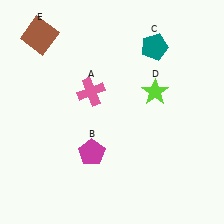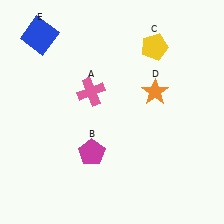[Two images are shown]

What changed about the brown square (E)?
In Image 1, E is brown. In Image 2, it changed to blue.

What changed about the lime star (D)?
In Image 1, D is lime. In Image 2, it changed to orange.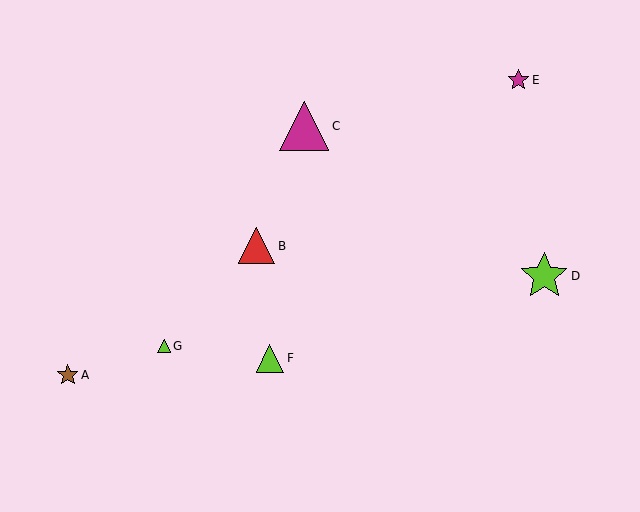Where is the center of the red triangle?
The center of the red triangle is at (257, 246).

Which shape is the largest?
The magenta triangle (labeled C) is the largest.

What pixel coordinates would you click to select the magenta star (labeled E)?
Click at (518, 80) to select the magenta star E.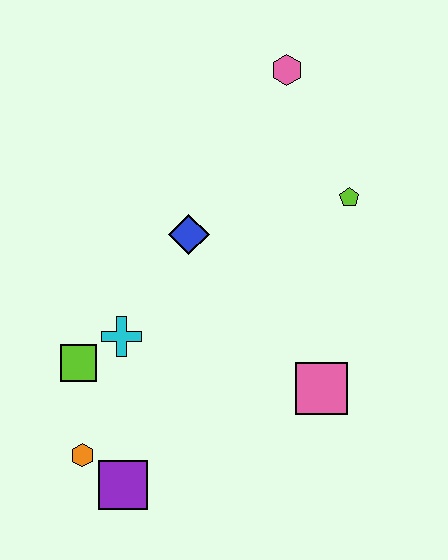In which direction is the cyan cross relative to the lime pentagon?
The cyan cross is to the left of the lime pentagon.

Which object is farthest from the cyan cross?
The pink hexagon is farthest from the cyan cross.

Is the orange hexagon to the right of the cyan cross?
No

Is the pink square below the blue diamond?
Yes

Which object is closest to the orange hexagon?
The purple square is closest to the orange hexagon.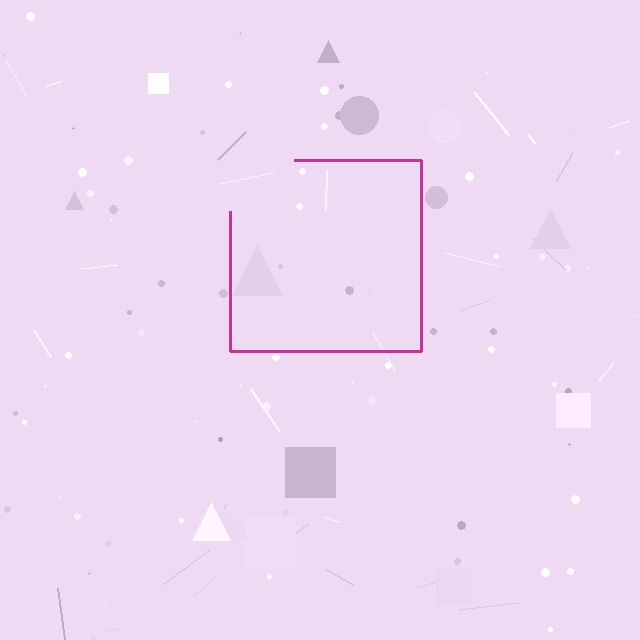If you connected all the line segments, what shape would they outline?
They would outline a square.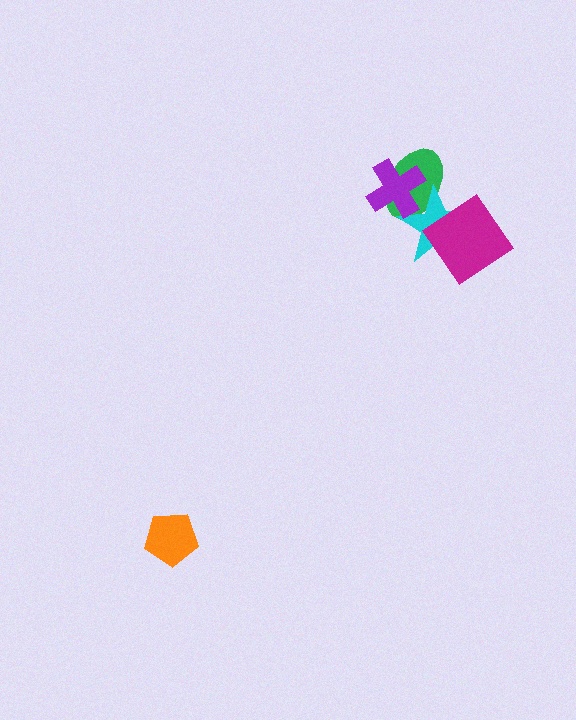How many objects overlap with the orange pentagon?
0 objects overlap with the orange pentagon.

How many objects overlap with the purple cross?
2 objects overlap with the purple cross.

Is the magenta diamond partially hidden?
No, no other shape covers it.